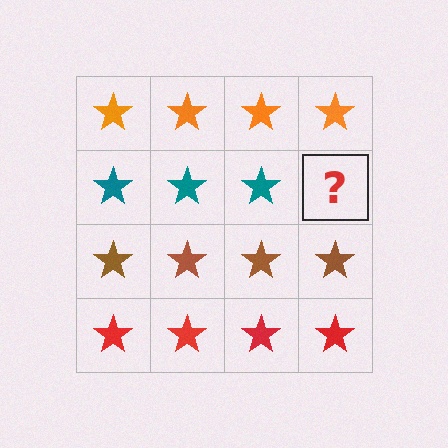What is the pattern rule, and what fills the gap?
The rule is that each row has a consistent color. The gap should be filled with a teal star.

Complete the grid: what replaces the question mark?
The question mark should be replaced with a teal star.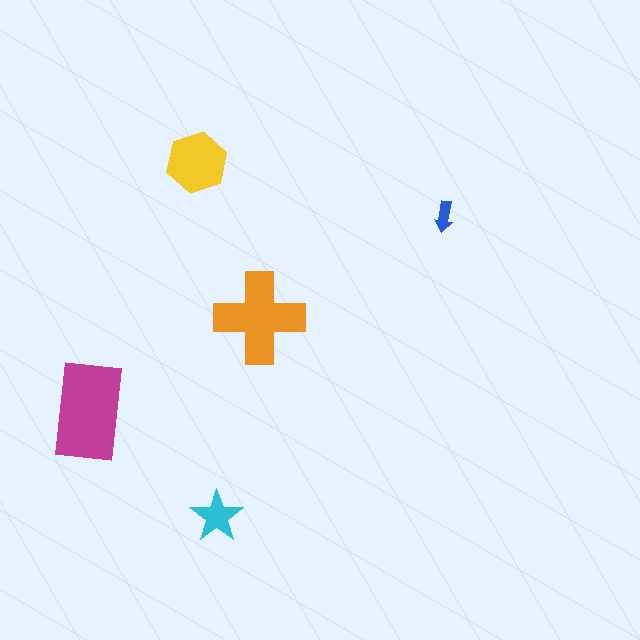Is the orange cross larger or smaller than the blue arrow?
Larger.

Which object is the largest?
The magenta rectangle.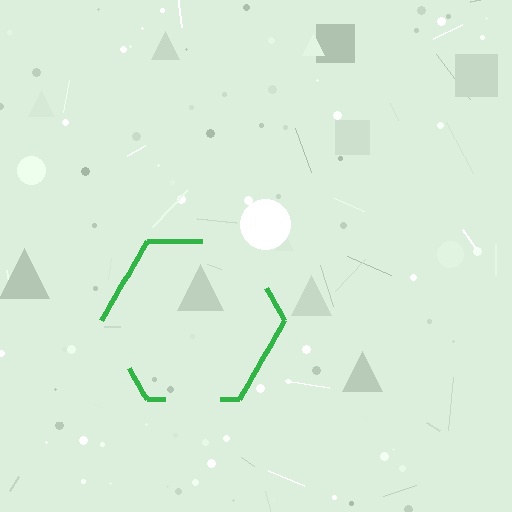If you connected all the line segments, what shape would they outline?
They would outline a hexagon.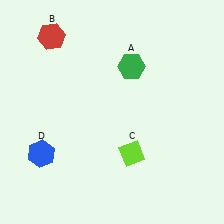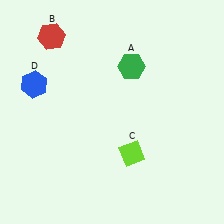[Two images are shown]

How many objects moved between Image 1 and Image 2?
1 object moved between the two images.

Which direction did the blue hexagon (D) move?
The blue hexagon (D) moved up.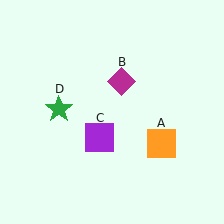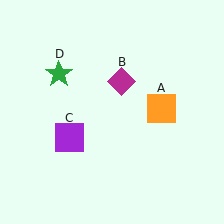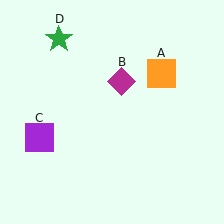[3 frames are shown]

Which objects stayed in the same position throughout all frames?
Magenta diamond (object B) remained stationary.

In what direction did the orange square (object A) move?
The orange square (object A) moved up.